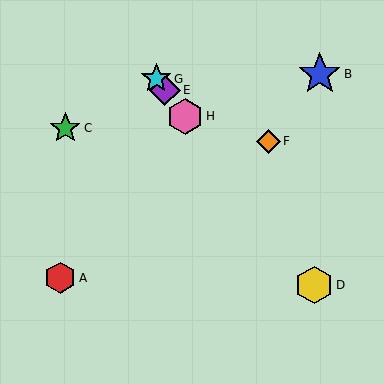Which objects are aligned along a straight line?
Objects D, E, G, H are aligned along a straight line.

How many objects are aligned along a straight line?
4 objects (D, E, G, H) are aligned along a straight line.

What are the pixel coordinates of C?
Object C is at (65, 128).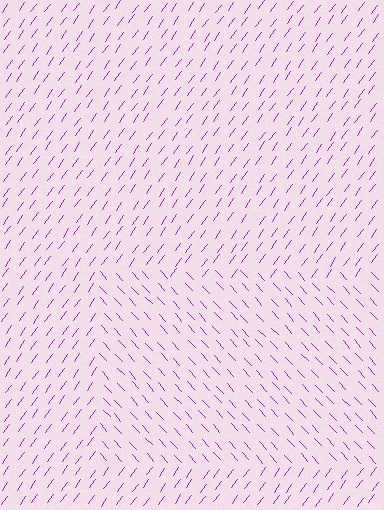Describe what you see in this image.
The image is filled with small purple line segments. A rectangle region in the image has lines oriented differently from the surrounding lines, creating a visible texture boundary.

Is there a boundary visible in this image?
Yes, there is a texture boundary formed by a change in line orientation.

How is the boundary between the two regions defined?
The boundary is defined purely by a change in line orientation (approximately 78 degrees difference). All lines are the same color and thickness.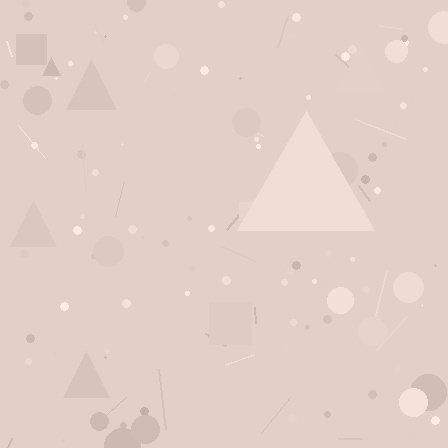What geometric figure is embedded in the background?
A triangle is embedded in the background.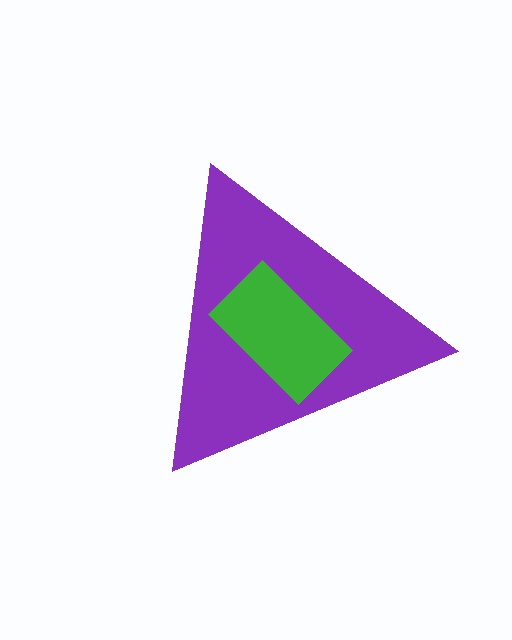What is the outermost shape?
The purple triangle.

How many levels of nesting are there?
2.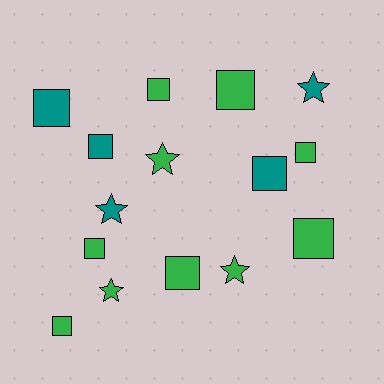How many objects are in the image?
There are 15 objects.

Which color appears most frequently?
Green, with 10 objects.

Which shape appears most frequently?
Square, with 10 objects.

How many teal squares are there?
There are 3 teal squares.